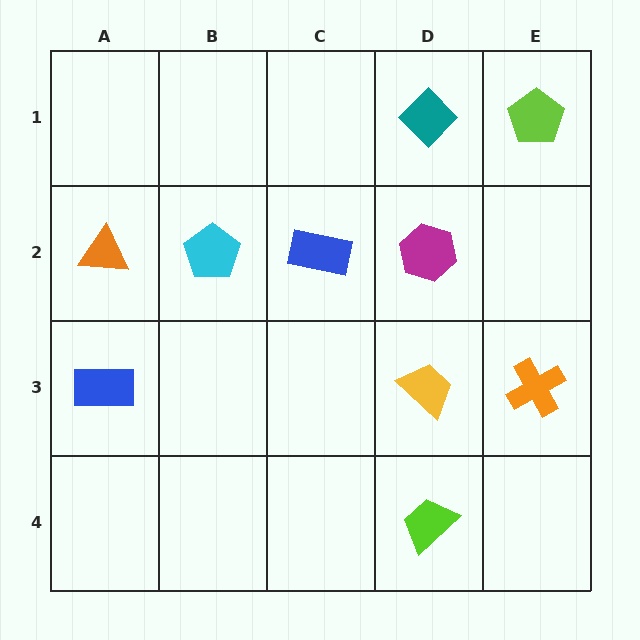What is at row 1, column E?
A lime pentagon.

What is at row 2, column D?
A magenta hexagon.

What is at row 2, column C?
A blue rectangle.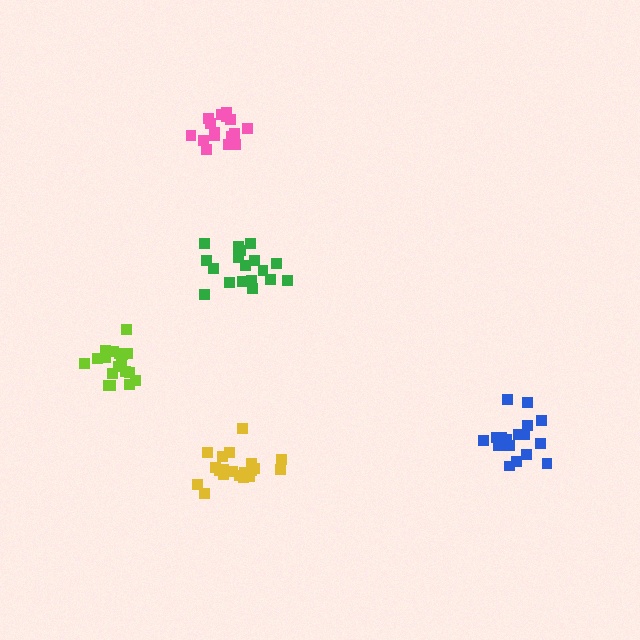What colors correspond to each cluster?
The clusters are colored: green, blue, yellow, pink, lime.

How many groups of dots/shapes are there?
There are 5 groups.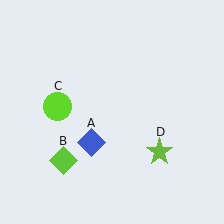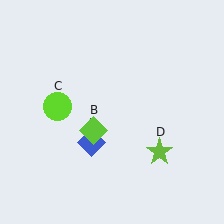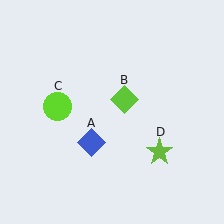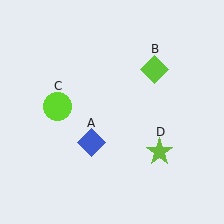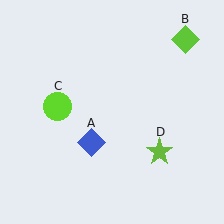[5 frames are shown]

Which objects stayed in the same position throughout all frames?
Blue diamond (object A) and lime circle (object C) and lime star (object D) remained stationary.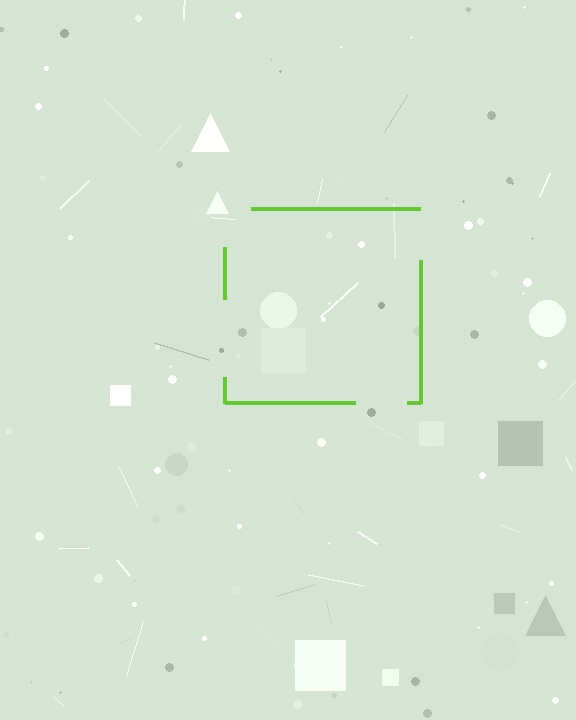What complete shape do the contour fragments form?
The contour fragments form a square.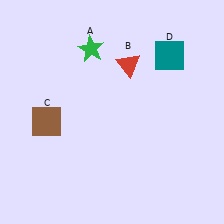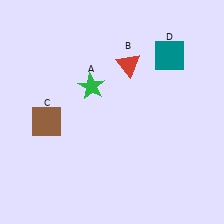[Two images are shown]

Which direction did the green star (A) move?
The green star (A) moved down.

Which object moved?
The green star (A) moved down.